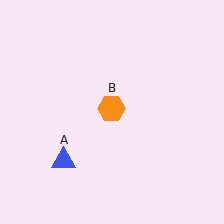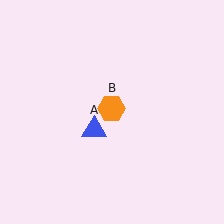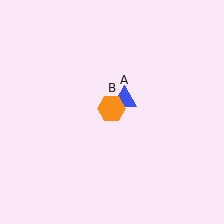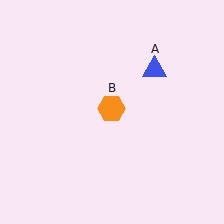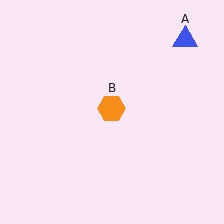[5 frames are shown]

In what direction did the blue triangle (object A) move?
The blue triangle (object A) moved up and to the right.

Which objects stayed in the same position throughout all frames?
Orange hexagon (object B) remained stationary.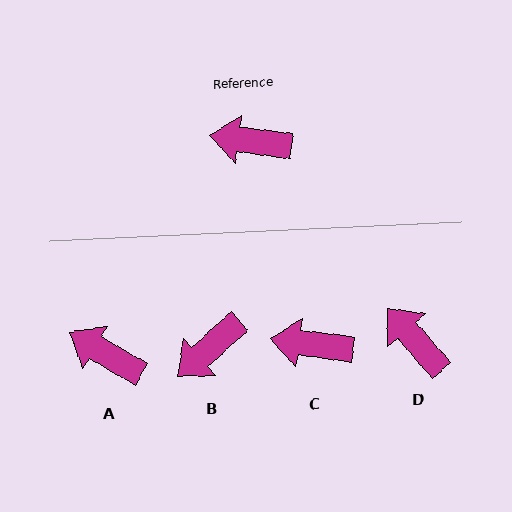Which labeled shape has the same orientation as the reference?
C.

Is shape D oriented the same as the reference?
No, it is off by about 41 degrees.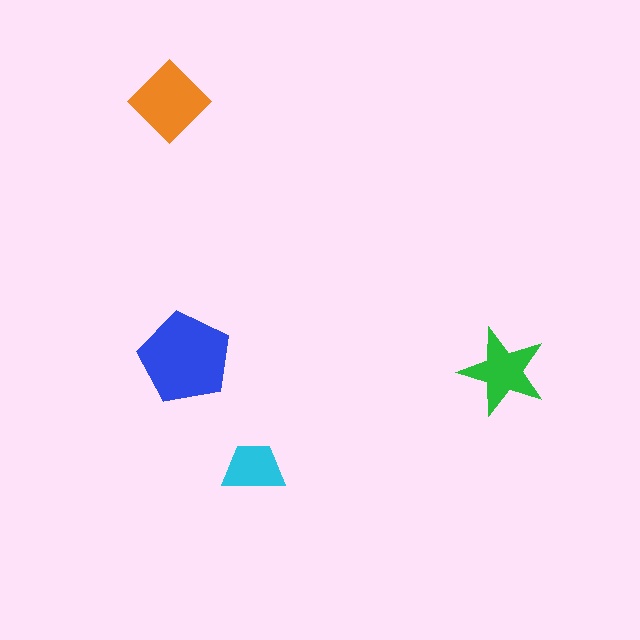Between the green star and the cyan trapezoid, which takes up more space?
The green star.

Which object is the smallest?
The cyan trapezoid.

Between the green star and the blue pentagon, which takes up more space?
The blue pentagon.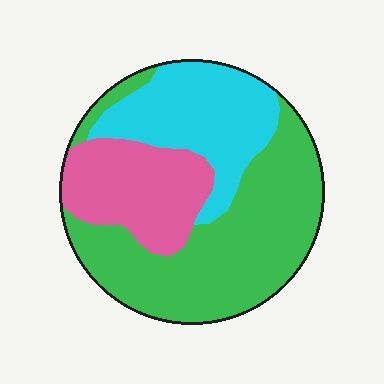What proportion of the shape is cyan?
Cyan takes up between a sixth and a third of the shape.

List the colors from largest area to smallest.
From largest to smallest: green, cyan, pink.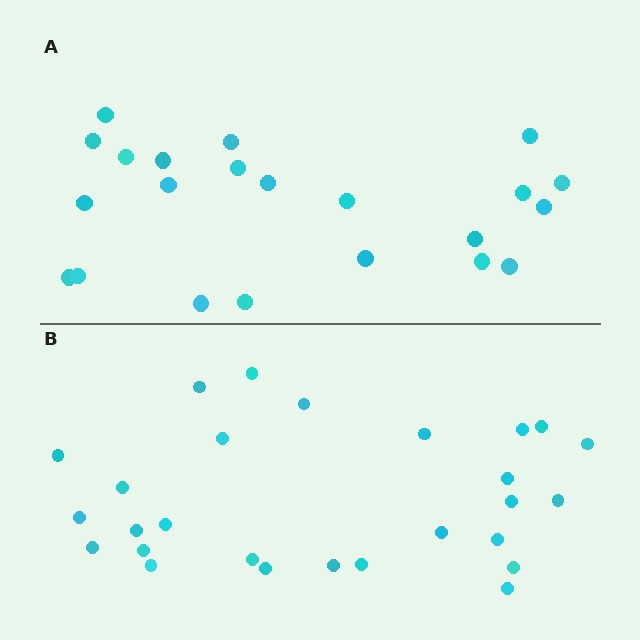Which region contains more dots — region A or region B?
Region B (the bottom region) has more dots.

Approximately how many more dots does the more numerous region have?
Region B has about 5 more dots than region A.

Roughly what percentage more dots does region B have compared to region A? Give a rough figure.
About 25% more.